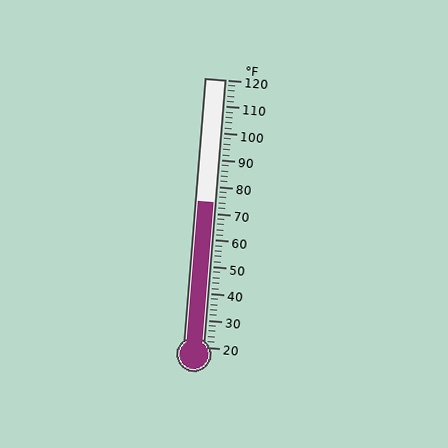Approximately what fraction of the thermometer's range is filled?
The thermometer is filled to approximately 55% of its range.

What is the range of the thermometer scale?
The thermometer scale ranges from 20°F to 120°F.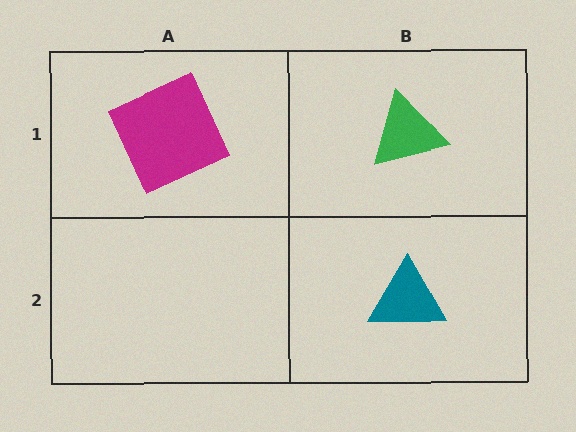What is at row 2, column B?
A teal triangle.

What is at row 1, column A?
A magenta square.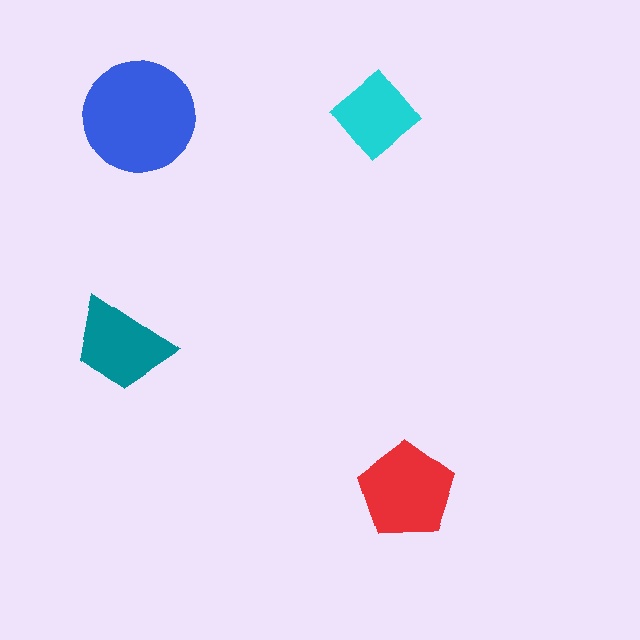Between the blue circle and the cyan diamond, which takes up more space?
The blue circle.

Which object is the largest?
The blue circle.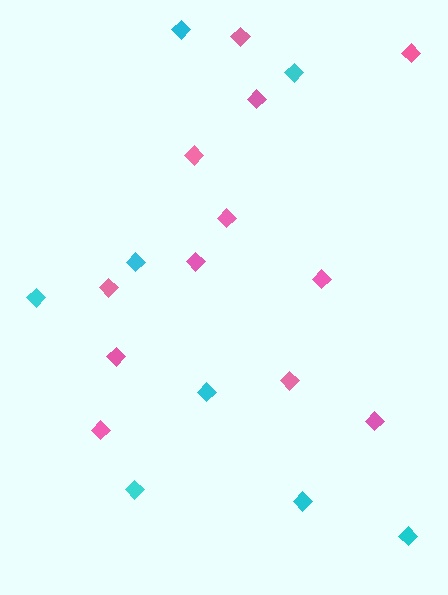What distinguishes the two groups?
There are 2 groups: one group of cyan diamonds (8) and one group of pink diamonds (12).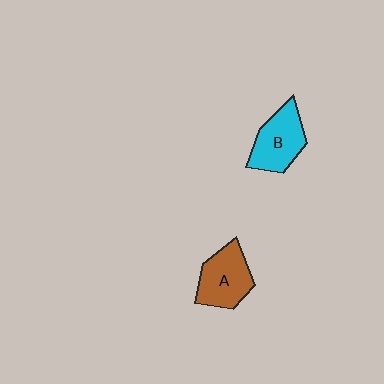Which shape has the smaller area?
Shape A (brown).